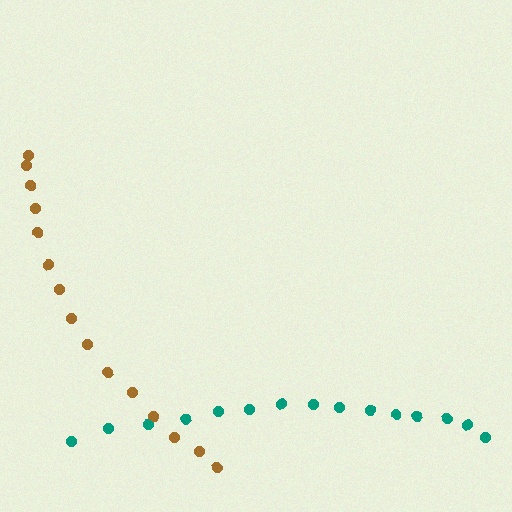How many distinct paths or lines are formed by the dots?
There are 2 distinct paths.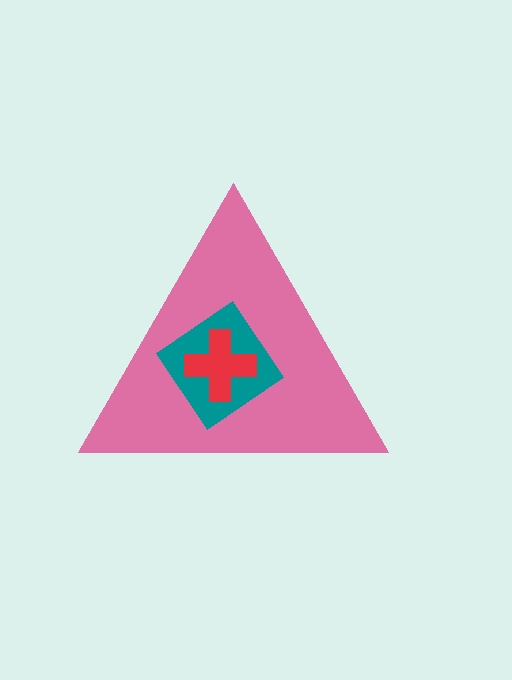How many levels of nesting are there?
3.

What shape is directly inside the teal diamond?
The red cross.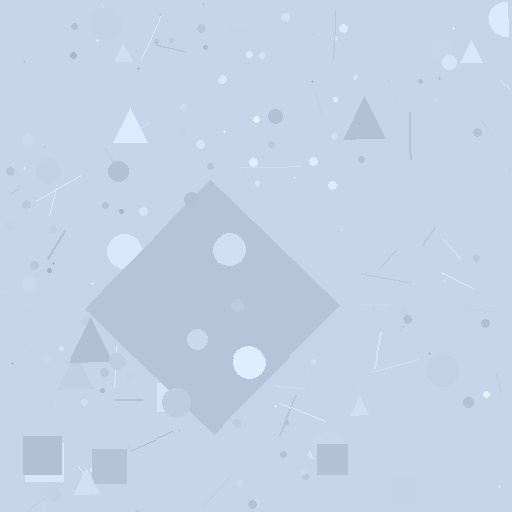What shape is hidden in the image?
A diamond is hidden in the image.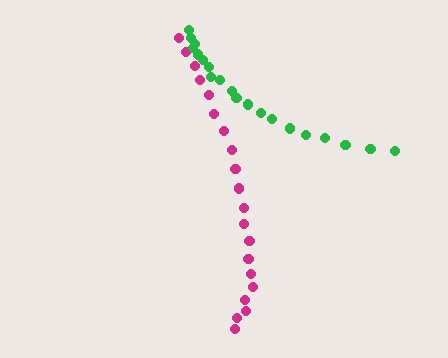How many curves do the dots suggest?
There are 2 distinct paths.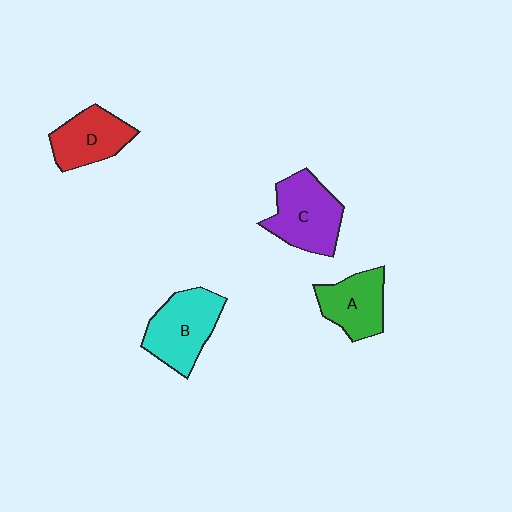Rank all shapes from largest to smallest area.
From largest to smallest: C (purple), B (cyan), D (red), A (green).